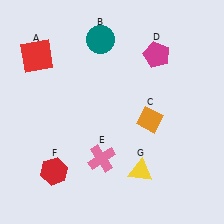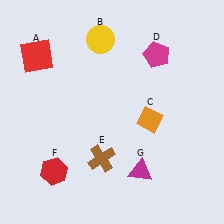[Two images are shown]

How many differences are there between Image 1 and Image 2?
There are 3 differences between the two images.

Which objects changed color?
B changed from teal to yellow. E changed from pink to brown. G changed from yellow to magenta.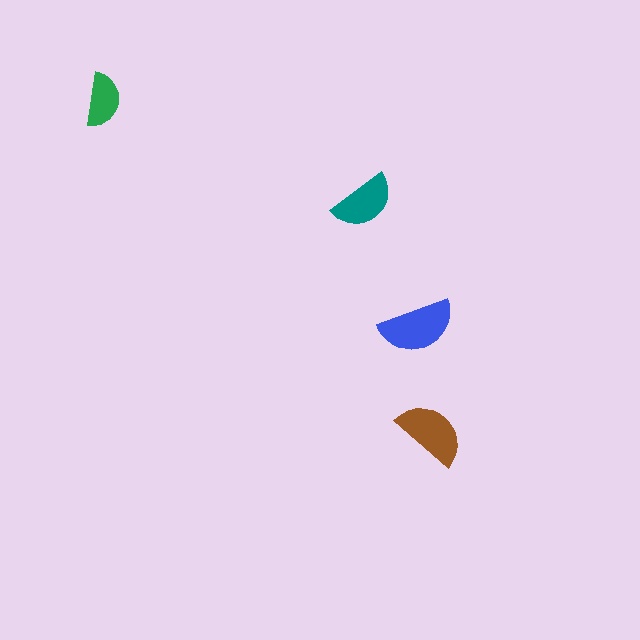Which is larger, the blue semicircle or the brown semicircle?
The blue one.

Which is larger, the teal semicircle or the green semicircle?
The teal one.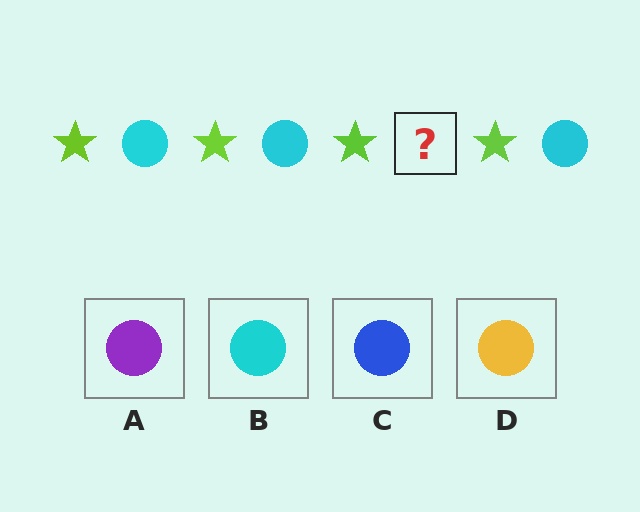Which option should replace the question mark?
Option B.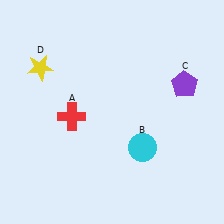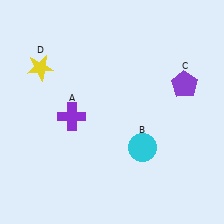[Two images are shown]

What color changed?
The cross (A) changed from red in Image 1 to purple in Image 2.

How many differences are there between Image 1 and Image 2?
There is 1 difference between the two images.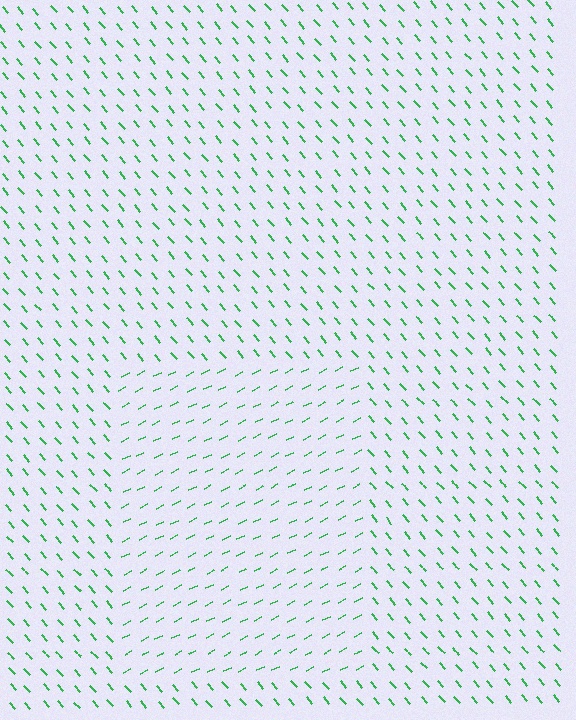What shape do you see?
I see a rectangle.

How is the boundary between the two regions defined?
The boundary is defined purely by a change in line orientation (approximately 76 degrees difference). All lines are the same color and thickness.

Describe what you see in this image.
The image is filled with small green line segments. A rectangle region in the image has lines oriented differently from the surrounding lines, creating a visible texture boundary.